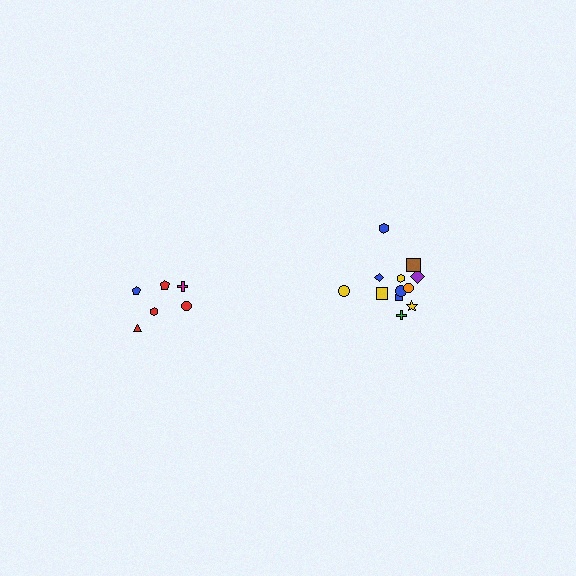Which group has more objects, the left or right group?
The right group.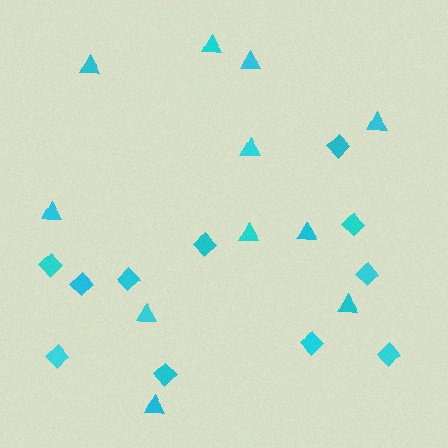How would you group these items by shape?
There are 2 groups: one group of diamonds (11) and one group of triangles (11).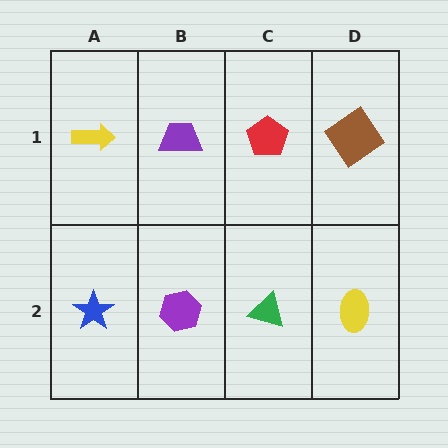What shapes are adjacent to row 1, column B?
A purple hexagon (row 2, column B), a yellow arrow (row 1, column A), a red pentagon (row 1, column C).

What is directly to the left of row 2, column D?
A green triangle.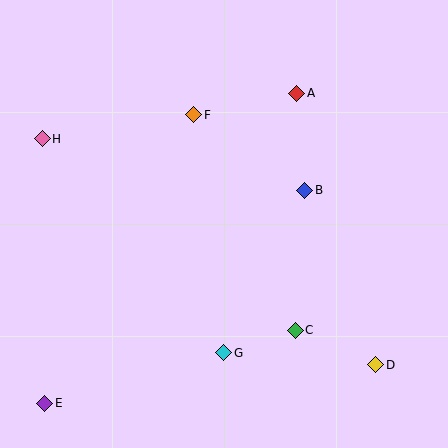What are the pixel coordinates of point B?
Point B is at (305, 190).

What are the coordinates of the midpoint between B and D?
The midpoint between B and D is at (340, 277).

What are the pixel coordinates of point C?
Point C is at (295, 330).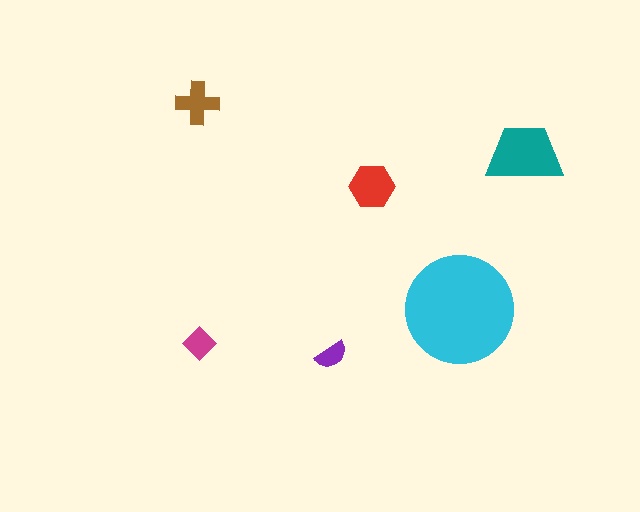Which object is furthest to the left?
The brown cross is leftmost.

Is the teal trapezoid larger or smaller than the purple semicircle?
Larger.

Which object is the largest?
The cyan circle.